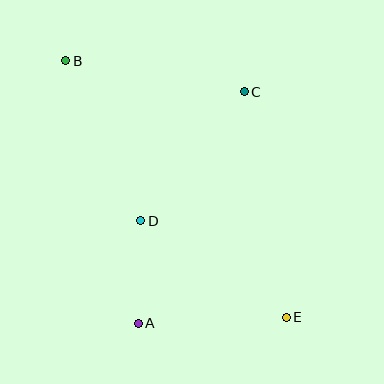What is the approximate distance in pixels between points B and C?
The distance between B and C is approximately 181 pixels.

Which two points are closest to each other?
Points A and D are closest to each other.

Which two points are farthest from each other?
Points B and E are farthest from each other.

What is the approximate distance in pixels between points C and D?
The distance between C and D is approximately 165 pixels.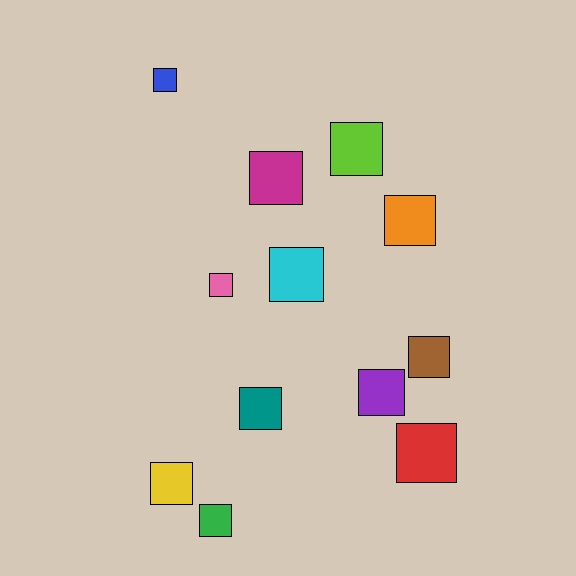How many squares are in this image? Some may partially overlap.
There are 12 squares.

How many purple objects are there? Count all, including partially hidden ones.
There is 1 purple object.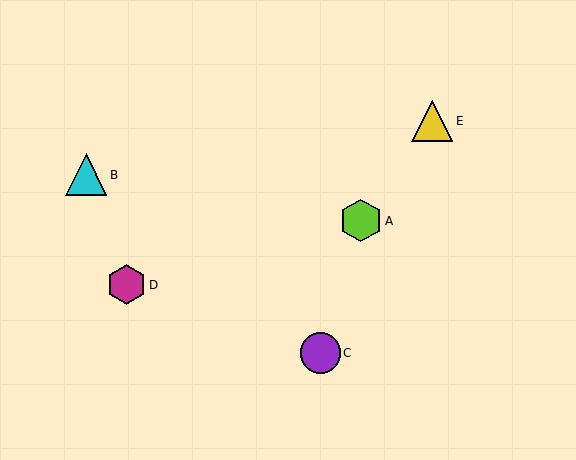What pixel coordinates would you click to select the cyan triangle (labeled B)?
Click at (86, 175) to select the cyan triangle B.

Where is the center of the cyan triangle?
The center of the cyan triangle is at (86, 175).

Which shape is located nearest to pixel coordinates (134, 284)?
The magenta hexagon (labeled D) at (126, 285) is nearest to that location.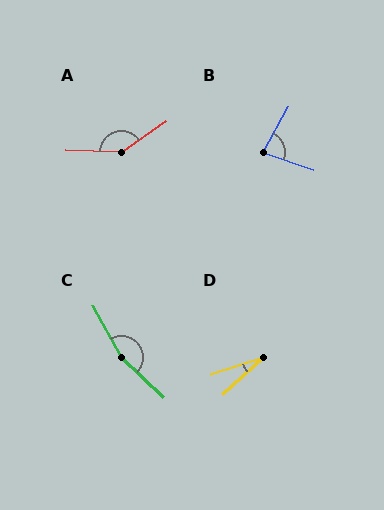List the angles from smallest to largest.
D (25°), B (80°), A (142°), C (162°).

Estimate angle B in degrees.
Approximately 80 degrees.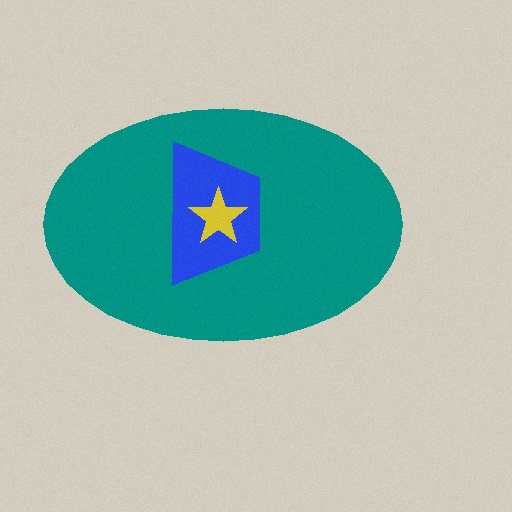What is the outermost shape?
The teal ellipse.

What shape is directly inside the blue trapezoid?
The yellow star.